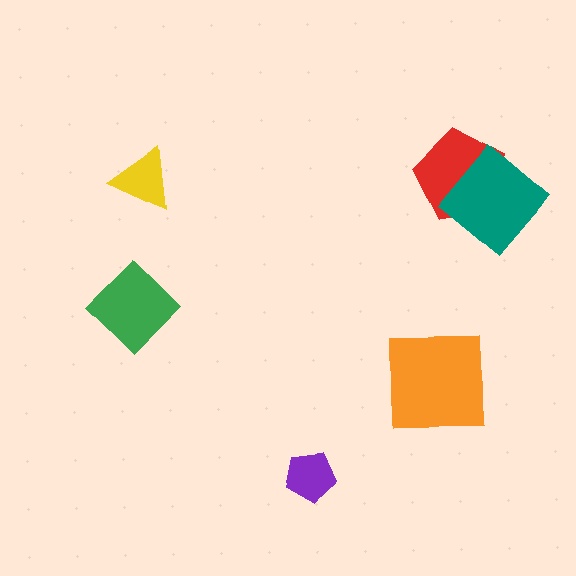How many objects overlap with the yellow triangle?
0 objects overlap with the yellow triangle.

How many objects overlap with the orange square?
0 objects overlap with the orange square.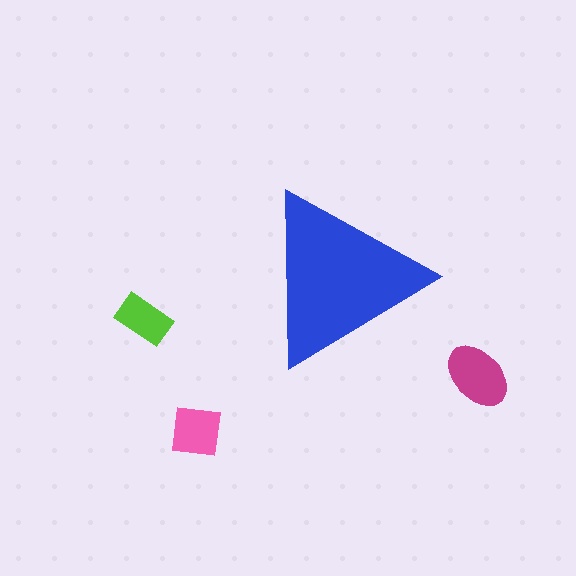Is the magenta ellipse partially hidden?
No, the magenta ellipse is fully visible.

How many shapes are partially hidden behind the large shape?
0 shapes are partially hidden.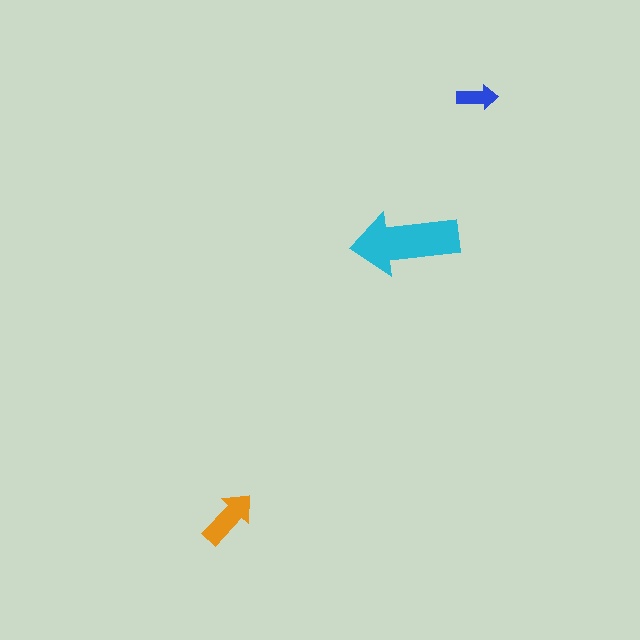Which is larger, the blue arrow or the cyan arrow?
The cyan one.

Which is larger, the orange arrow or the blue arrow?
The orange one.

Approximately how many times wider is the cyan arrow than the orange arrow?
About 2 times wider.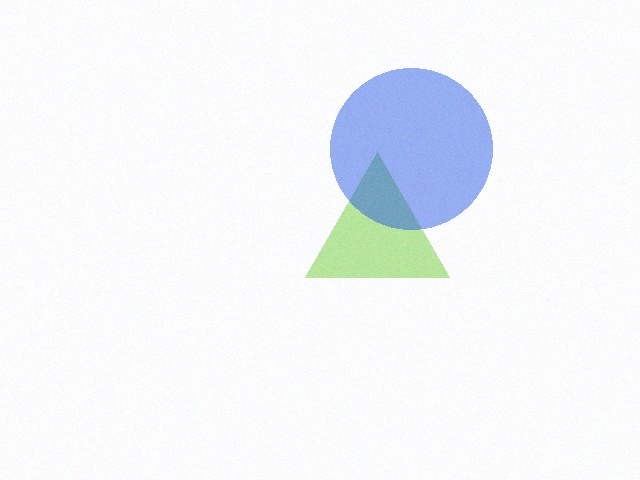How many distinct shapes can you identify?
There are 2 distinct shapes: a lime triangle, a blue circle.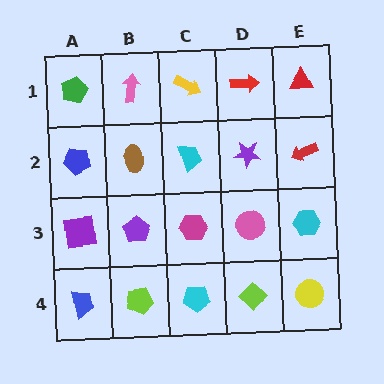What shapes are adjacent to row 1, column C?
A cyan trapezoid (row 2, column C), a pink arrow (row 1, column B), a red arrow (row 1, column D).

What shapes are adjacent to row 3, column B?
A brown ellipse (row 2, column B), a lime pentagon (row 4, column B), a purple square (row 3, column A), a magenta hexagon (row 3, column C).